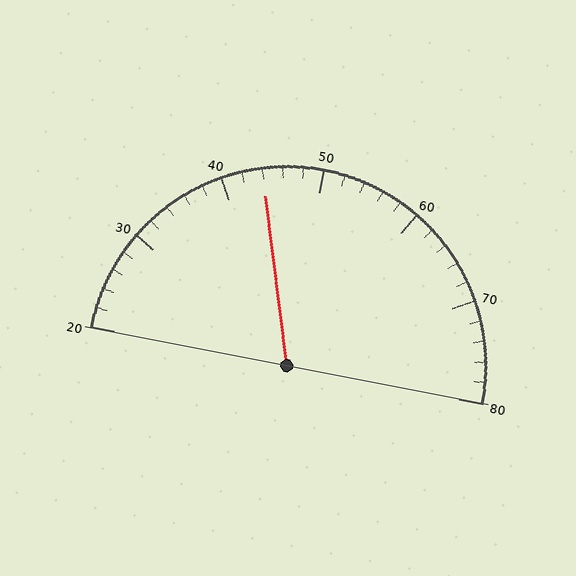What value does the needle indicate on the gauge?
The needle indicates approximately 44.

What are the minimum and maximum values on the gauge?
The gauge ranges from 20 to 80.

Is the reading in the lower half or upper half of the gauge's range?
The reading is in the lower half of the range (20 to 80).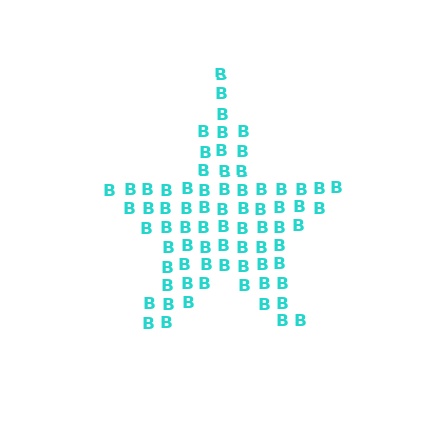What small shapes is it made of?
It is made of small letter B's.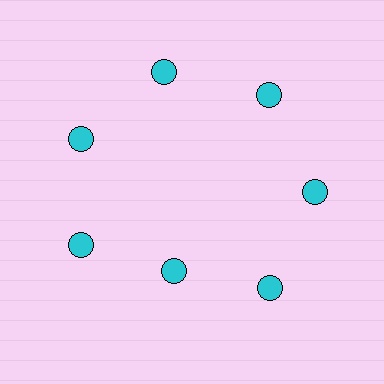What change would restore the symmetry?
The symmetry would be restored by moving it outward, back onto the ring so that all 7 circles sit at equal angles and equal distance from the center.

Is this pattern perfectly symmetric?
No. The 7 cyan circles are arranged in a ring, but one element near the 6 o'clock position is pulled inward toward the center, breaking the 7-fold rotational symmetry.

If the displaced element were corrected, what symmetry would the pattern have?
It would have 7-fold rotational symmetry — the pattern would map onto itself every 51 degrees.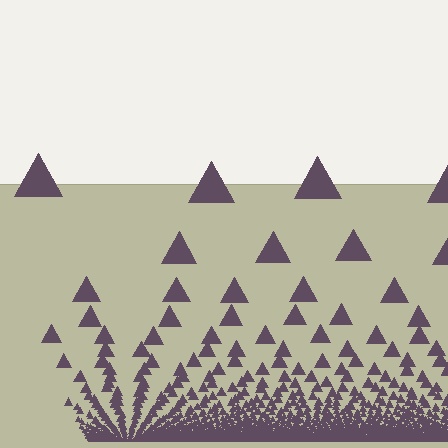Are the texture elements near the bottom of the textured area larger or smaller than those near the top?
Smaller. The gradient is inverted — elements near the bottom are smaller and denser.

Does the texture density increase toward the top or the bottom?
Density increases toward the bottom.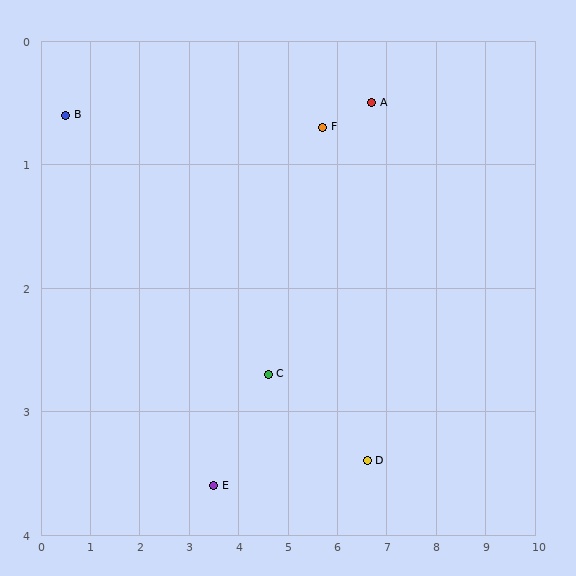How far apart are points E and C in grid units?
Points E and C are about 1.4 grid units apart.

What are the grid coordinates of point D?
Point D is at approximately (6.6, 3.4).